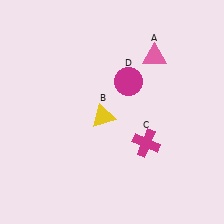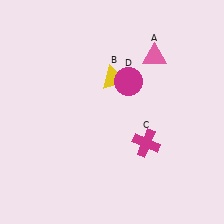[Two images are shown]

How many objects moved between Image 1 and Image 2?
1 object moved between the two images.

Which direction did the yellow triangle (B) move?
The yellow triangle (B) moved up.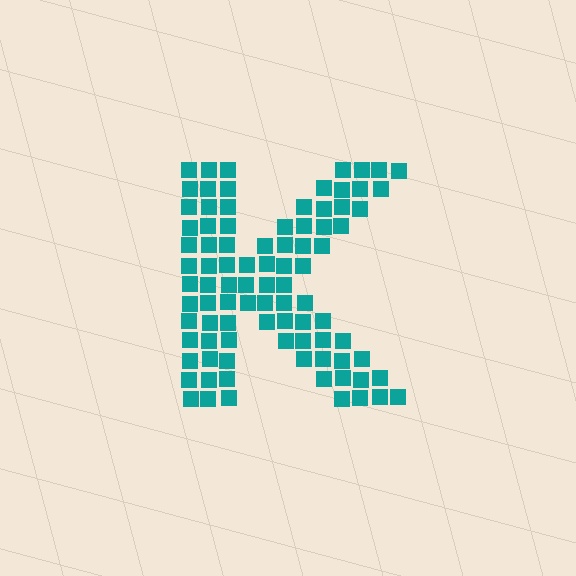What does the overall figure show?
The overall figure shows the letter K.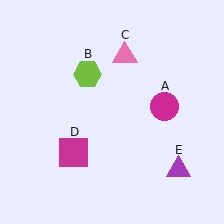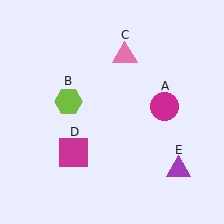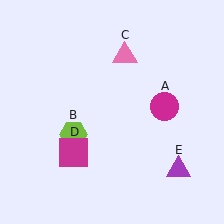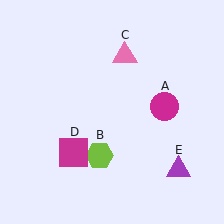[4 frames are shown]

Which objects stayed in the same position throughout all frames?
Magenta circle (object A) and pink triangle (object C) and magenta square (object D) and purple triangle (object E) remained stationary.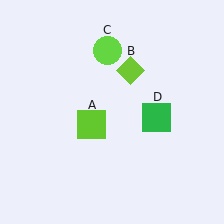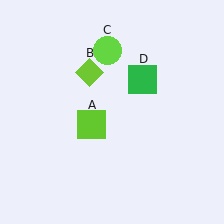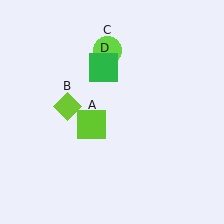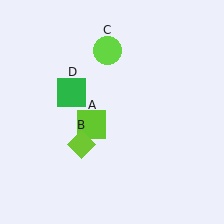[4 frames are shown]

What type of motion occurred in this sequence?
The lime diamond (object B), green square (object D) rotated counterclockwise around the center of the scene.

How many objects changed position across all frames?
2 objects changed position: lime diamond (object B), green square (object D).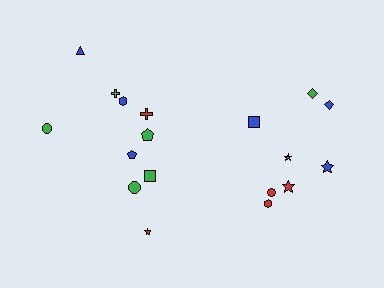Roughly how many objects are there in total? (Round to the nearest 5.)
Roughly 20 objects in total.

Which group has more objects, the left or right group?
The left group.